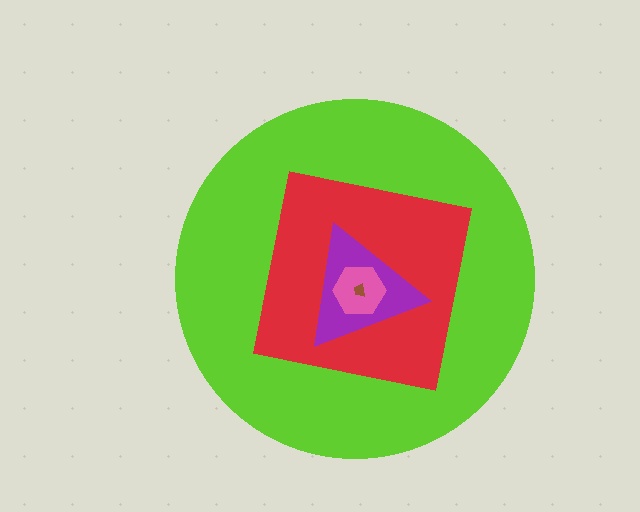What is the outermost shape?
The lime circle.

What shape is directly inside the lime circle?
The red square.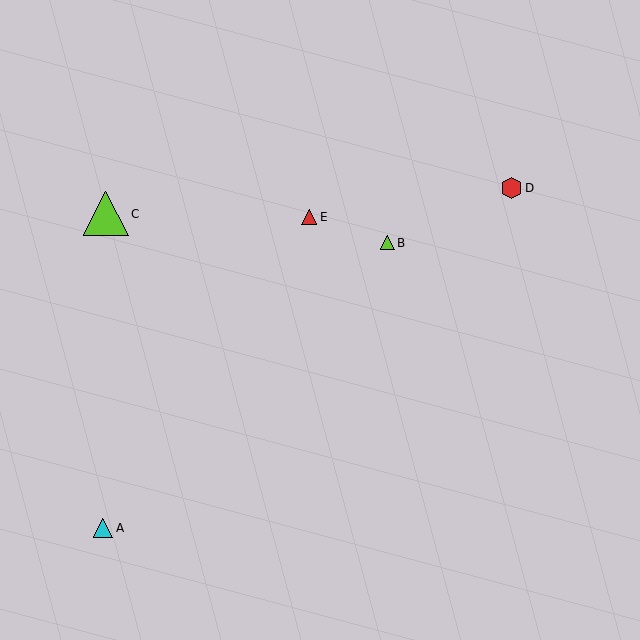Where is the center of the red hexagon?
The center of the red hexagon is at (511, 188).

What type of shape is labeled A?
Shape A is a cyan triangle.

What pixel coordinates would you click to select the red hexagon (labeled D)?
Click at (511, 188) to select the red hexagon D.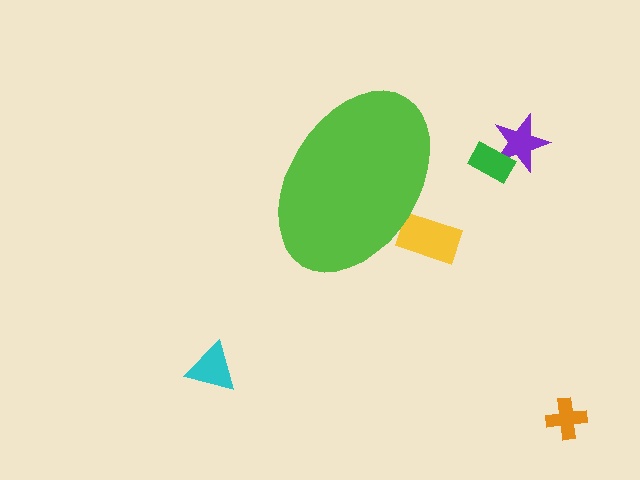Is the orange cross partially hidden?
No, the orange cross is fully visible.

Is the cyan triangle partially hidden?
No, the cyan triangle is fully visible.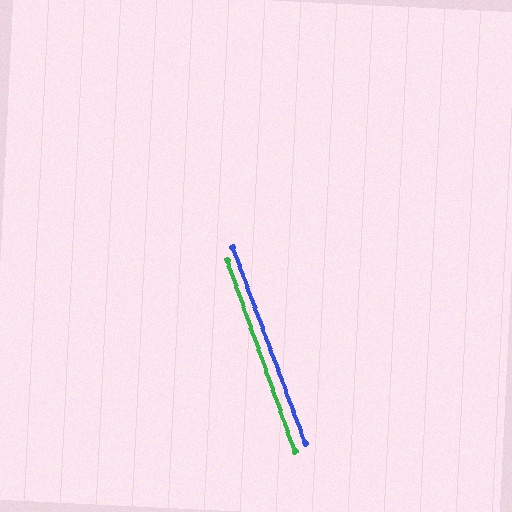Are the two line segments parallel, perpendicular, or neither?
Parallel — their directions differ by only 0.7°.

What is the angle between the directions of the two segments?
Approximately 1 degree.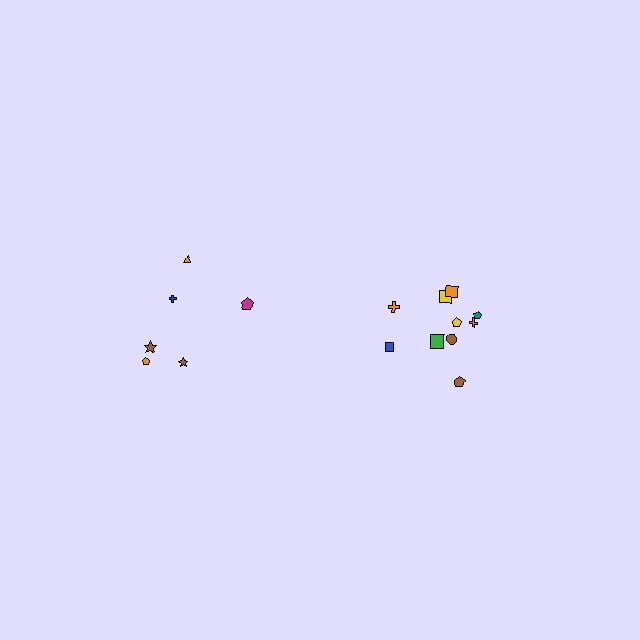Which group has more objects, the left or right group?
The right group.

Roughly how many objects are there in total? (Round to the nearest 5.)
Roughly 15 objects in total.